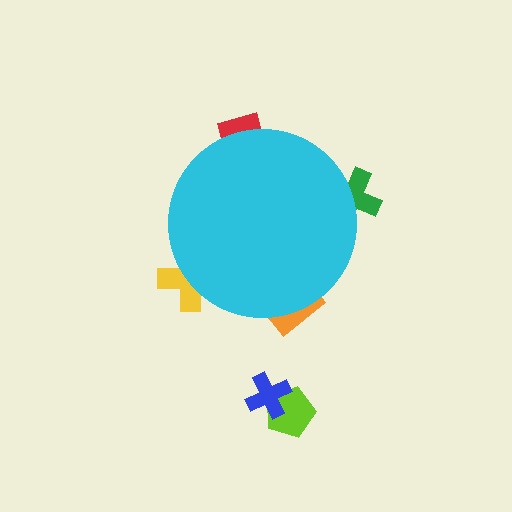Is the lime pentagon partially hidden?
No, the lime pentagon is fully visible.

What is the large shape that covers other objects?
A cyan circle.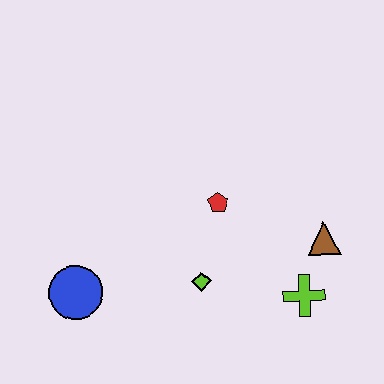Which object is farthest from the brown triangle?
The blue circle is farthest from the brown triangle.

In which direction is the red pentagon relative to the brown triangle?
The red pentagon is to the left of the brown triangle.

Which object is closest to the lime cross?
The brown triangle is closest to the lime cross.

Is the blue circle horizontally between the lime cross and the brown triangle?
No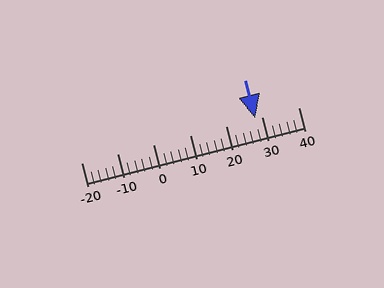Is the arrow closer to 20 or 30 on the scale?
The arrow is closer to 30.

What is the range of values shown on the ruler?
The ruler shows values from -20 to 40.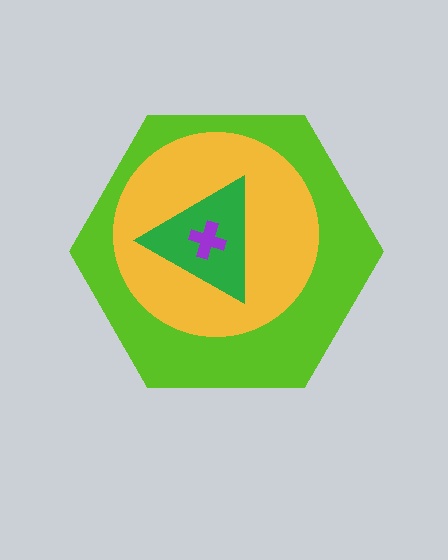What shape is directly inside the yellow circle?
The green triangle.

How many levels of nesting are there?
4.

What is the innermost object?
The purple cross.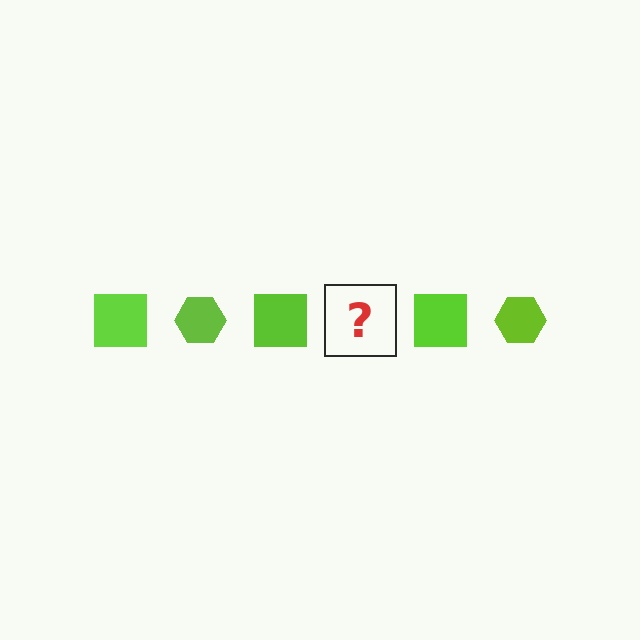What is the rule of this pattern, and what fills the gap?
The rule is that the pattern cycles through square, hexagon shapes in lime. The gap should be filled with a lime hexagon.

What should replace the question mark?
The question mark should be replaced with a lime hexagon.